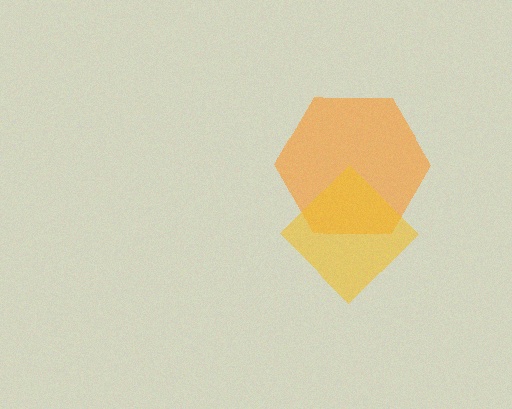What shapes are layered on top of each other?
The layered shapes are: an orange hexagon, a yellow diamond.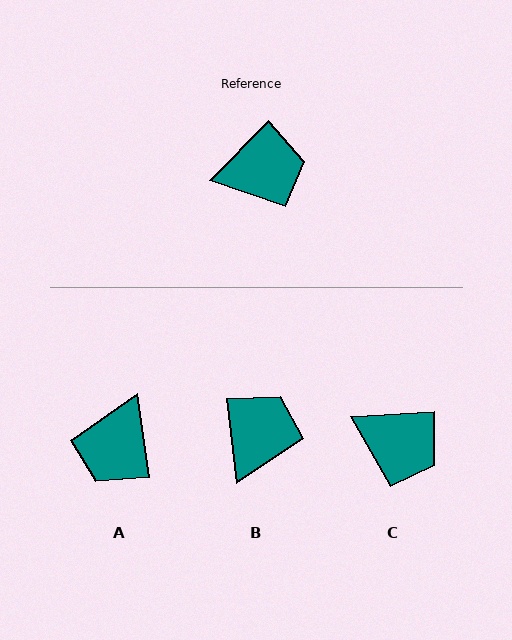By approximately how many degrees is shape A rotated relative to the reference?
Approximately 127 degrees clockwise.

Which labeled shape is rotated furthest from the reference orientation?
A, about 127 degrees away.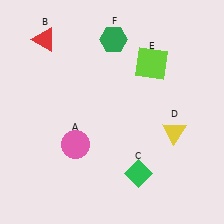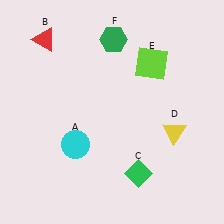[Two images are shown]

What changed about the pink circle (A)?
In Image 1, A is pink. In Image 2, it changed to cyan.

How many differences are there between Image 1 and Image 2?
There is 1 difference between the two images.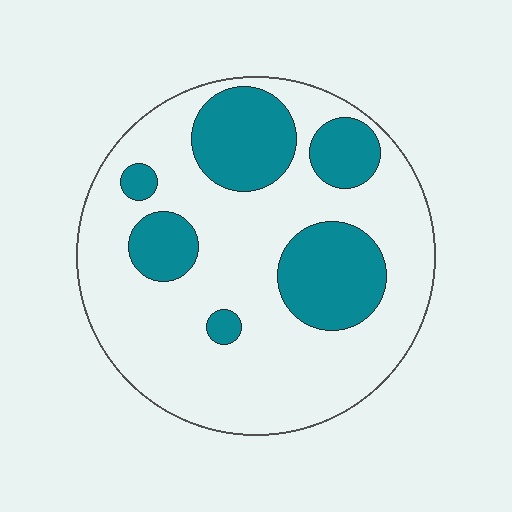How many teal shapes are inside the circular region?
6.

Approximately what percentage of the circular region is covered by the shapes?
Approximately 30%.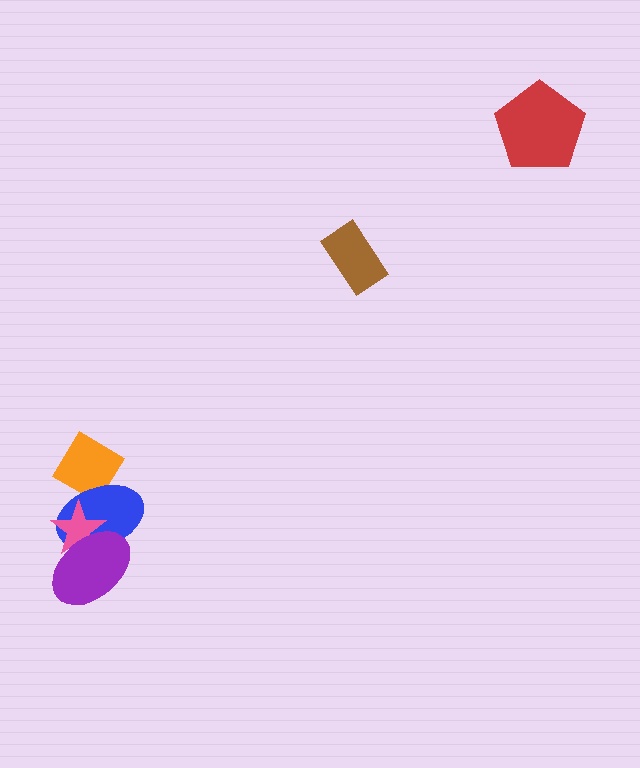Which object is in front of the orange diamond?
The blue ellipse is in front of the orange diamond.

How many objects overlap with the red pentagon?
0 objects overlap with the red pentagon.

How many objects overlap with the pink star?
2 objects overlap with the pink star.